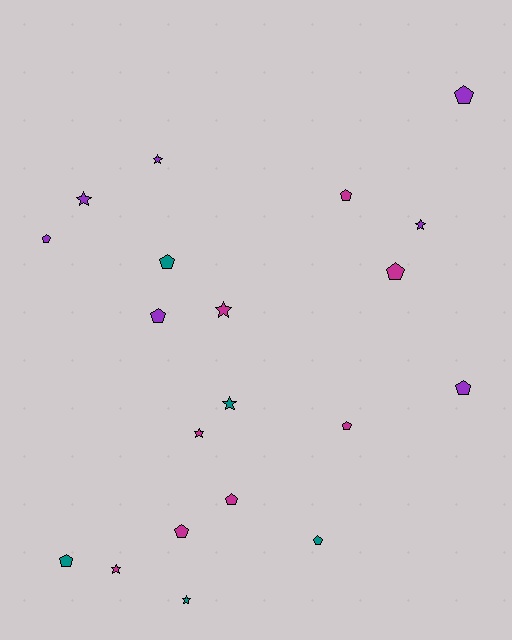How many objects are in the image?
There are 20 objects.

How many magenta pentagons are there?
There are 5 magenta pentagons.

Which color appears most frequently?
Magenta, with 8 objects.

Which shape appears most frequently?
Pentagon, with 12 objects.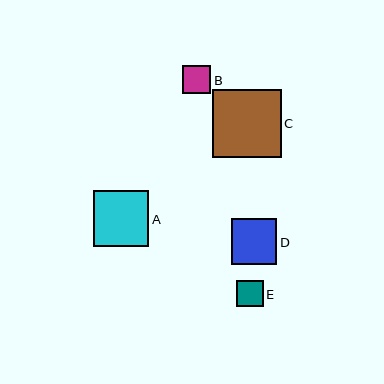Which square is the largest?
Square C is the largest with a size of approximately 68 pixels.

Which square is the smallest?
Square E is the smallest with a size of approximately 26 pixels.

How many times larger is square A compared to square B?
Square A is approximately 2.0 times the size of square B.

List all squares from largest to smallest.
From largest to smallest: C, A, D, B, E.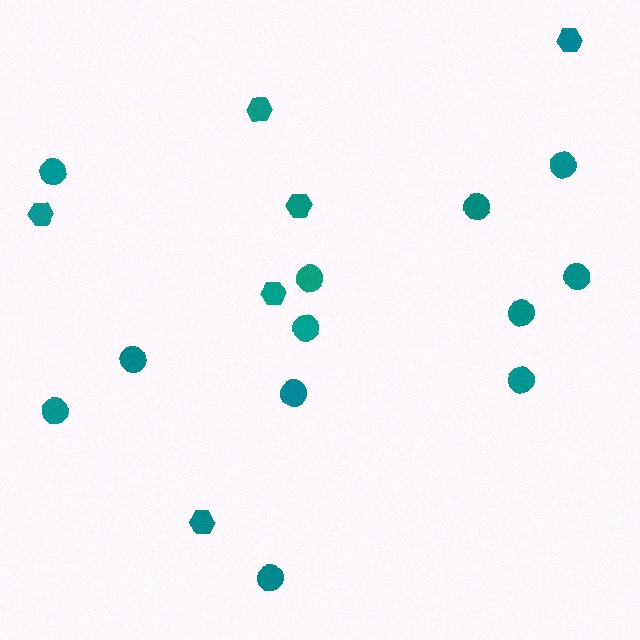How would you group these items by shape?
There are 2 groups: one group of circles (12) and one group of hexagons (6).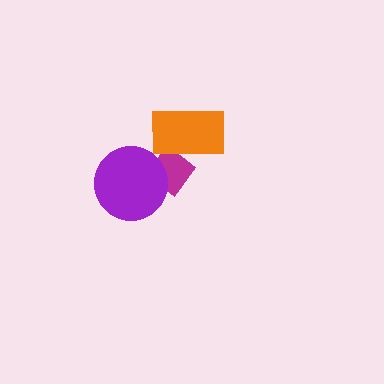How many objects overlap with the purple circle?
1 object overlaps with the purple circle.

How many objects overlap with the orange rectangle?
1 object overlaps with the orange rectangle.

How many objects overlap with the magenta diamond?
2 objects overlap with the magenta diamond.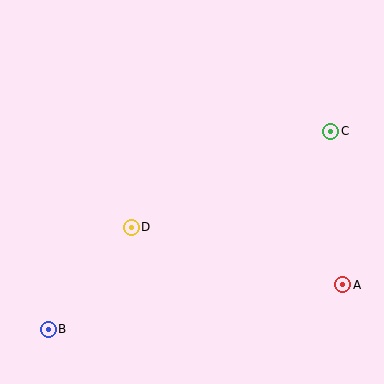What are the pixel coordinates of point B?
Point B is at (48, 329).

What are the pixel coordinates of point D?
Point D is at (131, 227).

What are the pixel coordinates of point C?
Point C is at (331, 131).